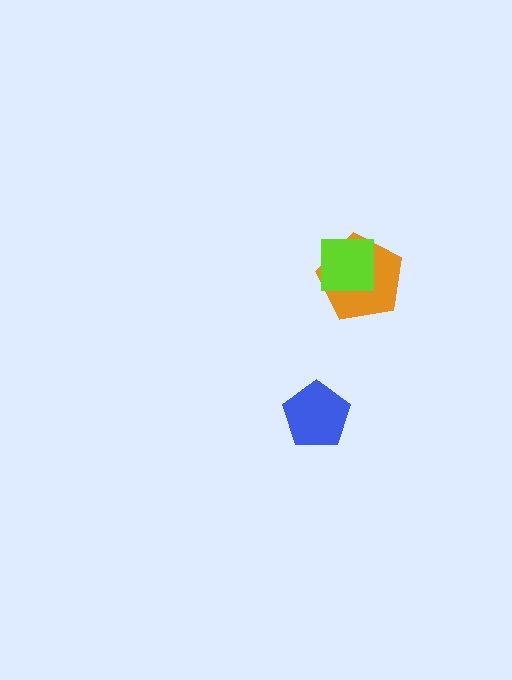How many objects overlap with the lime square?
1 object overlaps with the lime square.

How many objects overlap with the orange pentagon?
1 object overlaps with the orange pentagon.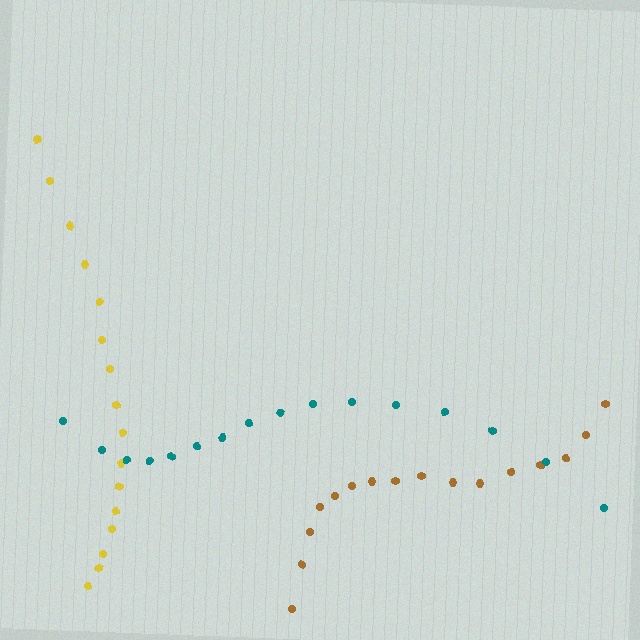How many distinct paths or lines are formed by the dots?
There are 3 distinct paths.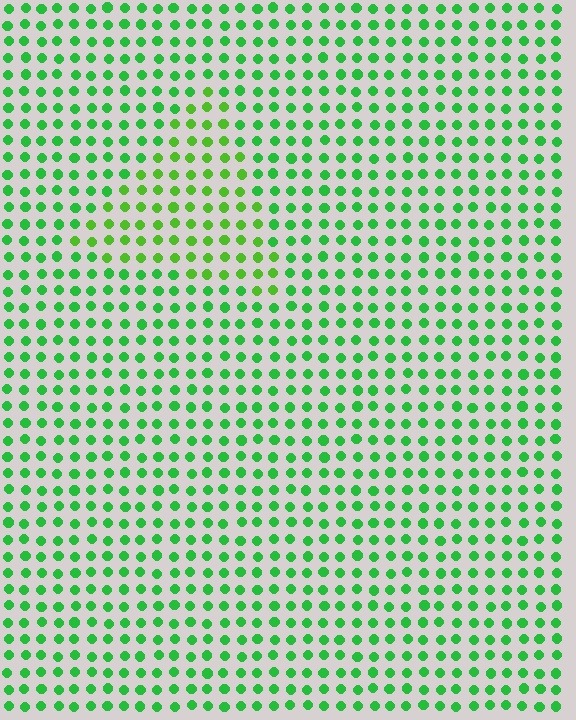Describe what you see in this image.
The image is filled with small green elements in a uniform arrangement. A triangle-shaped region is visible where the elements are tinted to a slightly different hue, forming a subtle color boundary.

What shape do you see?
I see a triangle.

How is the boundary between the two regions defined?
The boundary is defined purely by a slight shift in hue (about 24 degrees). Spacing, size, and orientation are identical on both sides.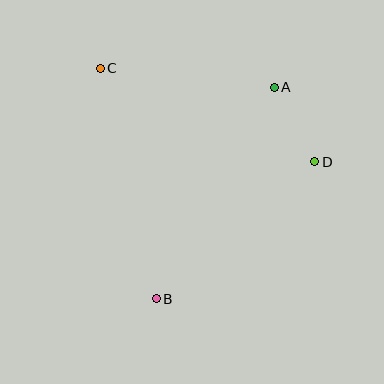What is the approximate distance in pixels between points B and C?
The distance between B and C is approximately 238 pixels.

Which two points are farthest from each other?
Points A and B are farthest from each other.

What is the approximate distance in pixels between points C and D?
The distance between C and D is approximately 234 pixels.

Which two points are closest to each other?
Points A and D are closest to each other.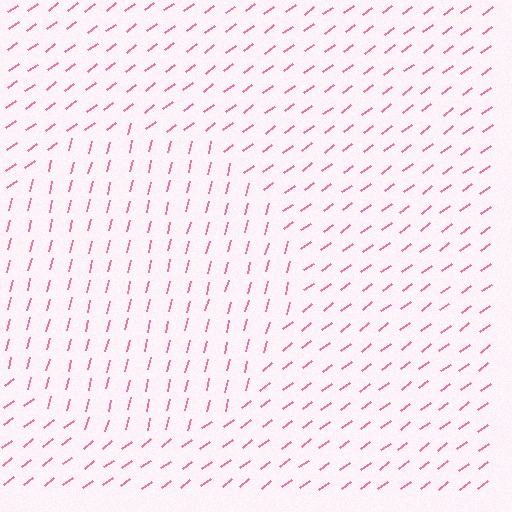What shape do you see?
I see a circle.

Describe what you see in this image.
The image is filled with small pink line segments. A circle region in the image has lines oriented differently from the surrounding lines, creating a visible texture boundary.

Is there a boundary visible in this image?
Yes, there is a texture boundary formed by a change in line orientation.